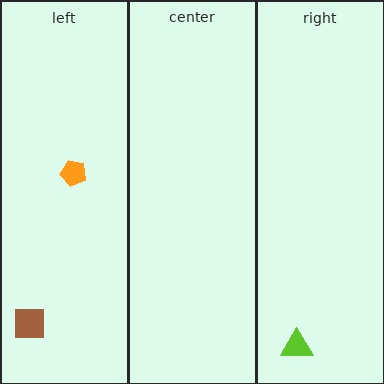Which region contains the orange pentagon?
The left region.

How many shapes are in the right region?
1.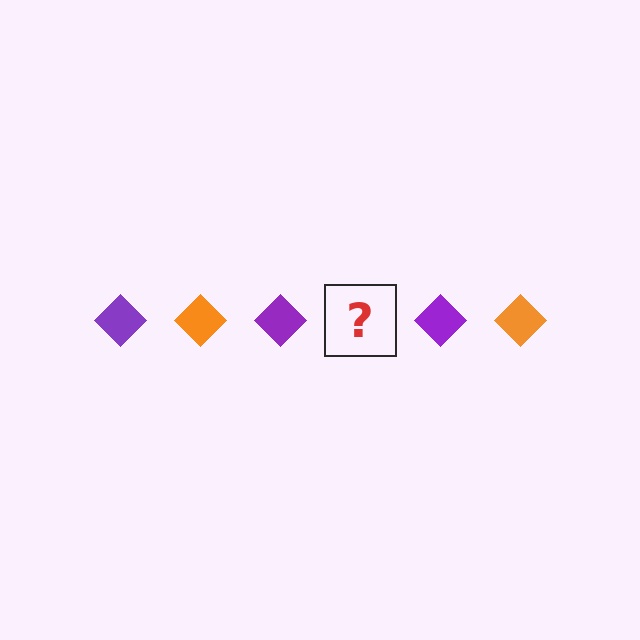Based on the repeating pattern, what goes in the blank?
The blank should be an orange diamond.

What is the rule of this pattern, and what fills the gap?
The rule is that the pattern cycles through purple, orange diamonds. The gap should be filled with an orange diamond.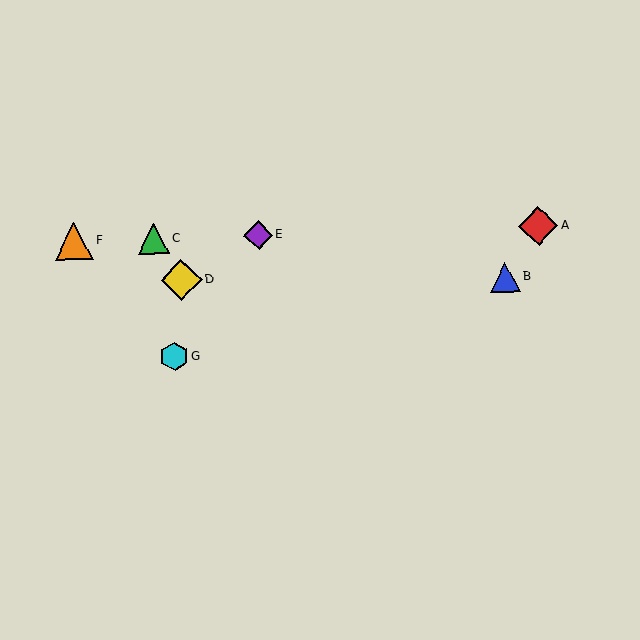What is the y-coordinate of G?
Object G is at y≈357.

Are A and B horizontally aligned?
No, A is at y≈226 and B is at y≈277.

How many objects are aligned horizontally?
4 objects (A, C, E, F) are aligned horizontally.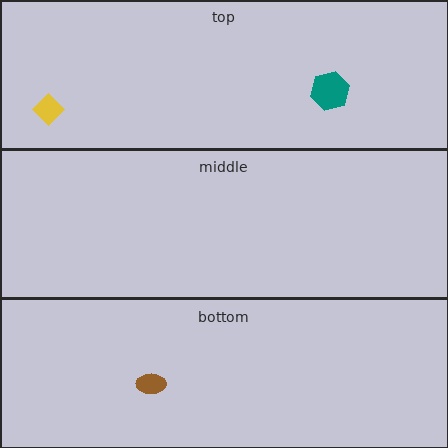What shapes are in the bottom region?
The brown ellipse.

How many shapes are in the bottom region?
1.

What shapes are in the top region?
The teal hexagon, the yellow diamond.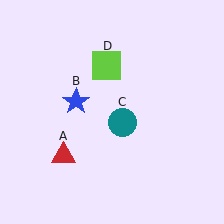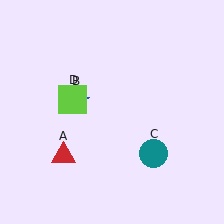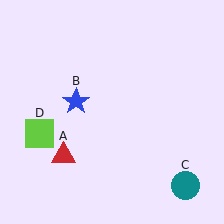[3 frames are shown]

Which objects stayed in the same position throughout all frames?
Red triangle (object A) and blue star (object B) remained stationary.